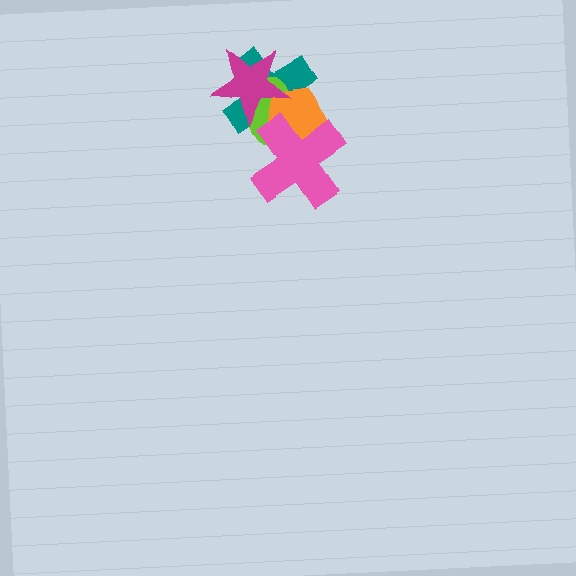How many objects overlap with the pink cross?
3 objects overlap with the pink cross.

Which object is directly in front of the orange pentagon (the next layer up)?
The magenta star is directly in front of the orange pentagon.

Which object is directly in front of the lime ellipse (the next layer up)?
The orange pentagon is directly in front of the lime ellipse.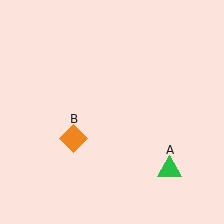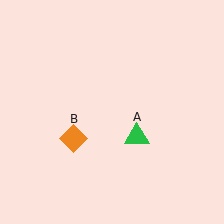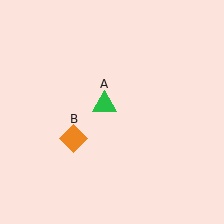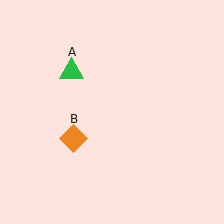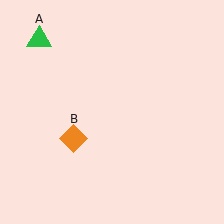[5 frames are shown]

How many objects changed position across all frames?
1 object changed position: green triangle (object A).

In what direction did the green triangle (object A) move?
The green triangle (object A) moved up and to the left.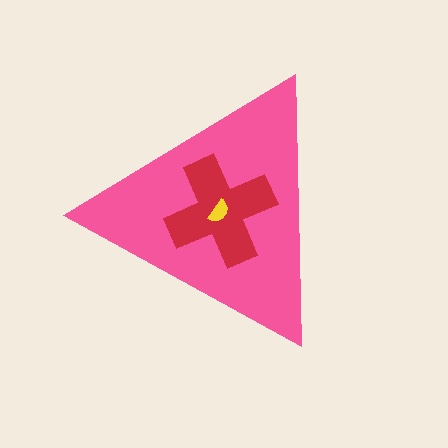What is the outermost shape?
The pink triangle.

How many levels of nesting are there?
3.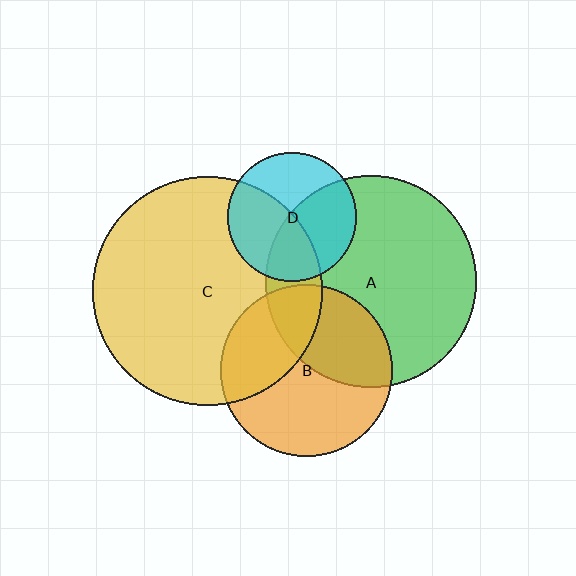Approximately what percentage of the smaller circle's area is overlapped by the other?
Approximately 45%.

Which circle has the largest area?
Circle C (yellow).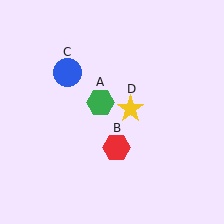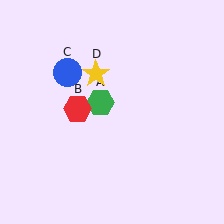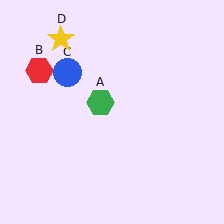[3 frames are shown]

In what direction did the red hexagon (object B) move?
The red hexagon (object B) moved up and to the left.